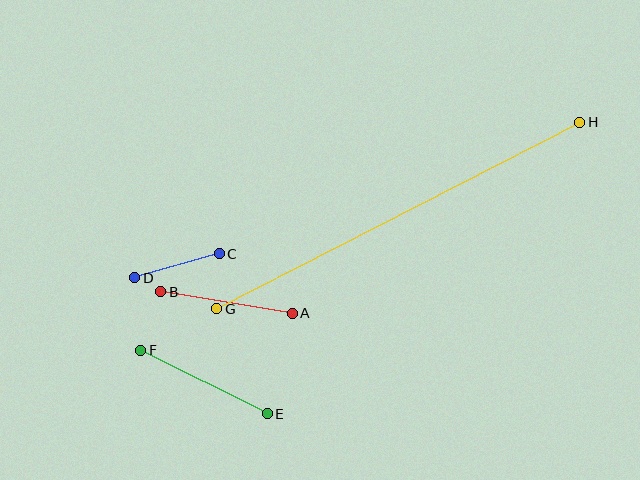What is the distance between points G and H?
The distance is approximately 408 pixels.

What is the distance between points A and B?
The distance is approximately 133 pixels.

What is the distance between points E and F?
The distance is approximately 142 pixels.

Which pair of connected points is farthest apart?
Points G and H are farthest apart.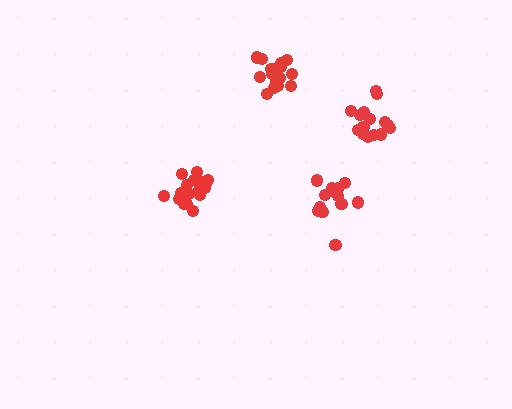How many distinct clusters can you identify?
There are 4 distinct clusters.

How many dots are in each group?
Group 1: 16 dots, Group 2: 14 dots, Group 3: 19 dots, Group 4: 18 dots (67 total).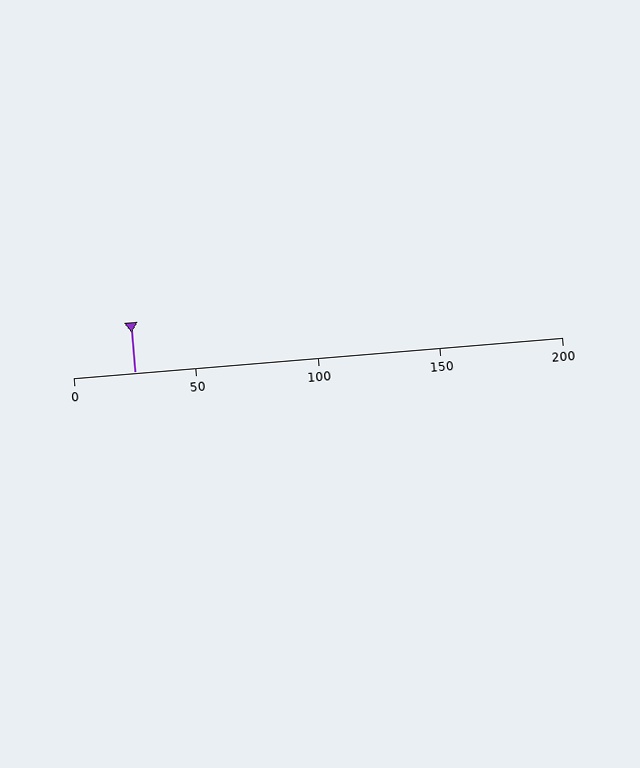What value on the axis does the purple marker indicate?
The marker indicates approximately 25.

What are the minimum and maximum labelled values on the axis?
The axis runs from 0 to 200.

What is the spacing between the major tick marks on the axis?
The major ticks are spaced 50 apart.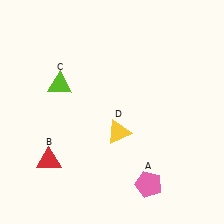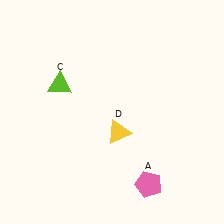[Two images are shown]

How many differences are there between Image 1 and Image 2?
There is 1 difference between the two images.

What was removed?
The red triangle (B) was removed in Image 2.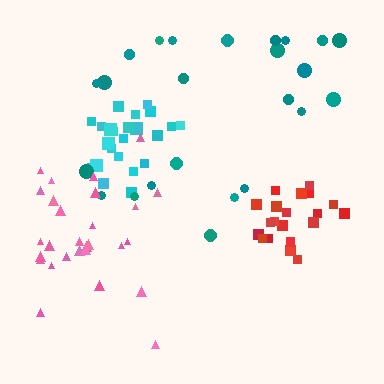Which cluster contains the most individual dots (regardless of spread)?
Pink (28).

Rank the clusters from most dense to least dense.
cyan, red, pink, teal.